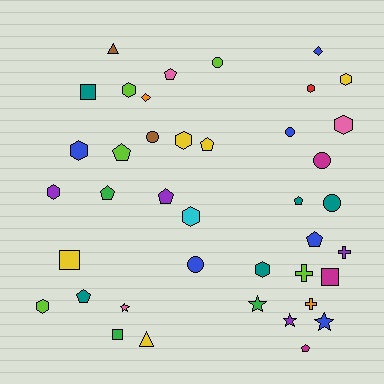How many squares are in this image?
There are 4 squares.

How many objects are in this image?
There are 40 objects.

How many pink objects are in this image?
There are 3 pink objects.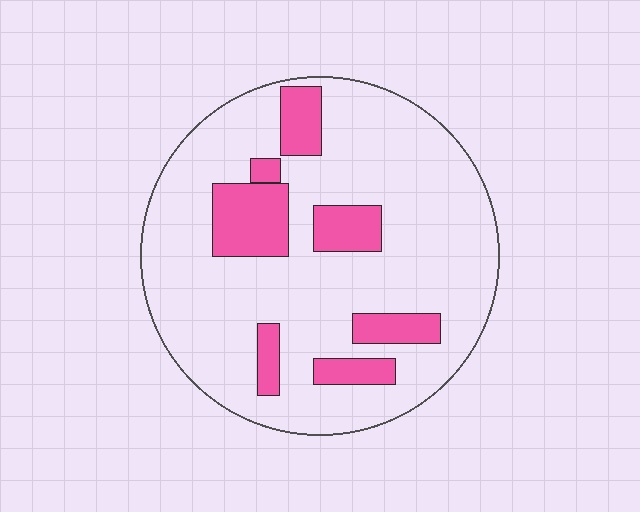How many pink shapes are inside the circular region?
7.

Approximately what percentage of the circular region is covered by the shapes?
Approximately 20%.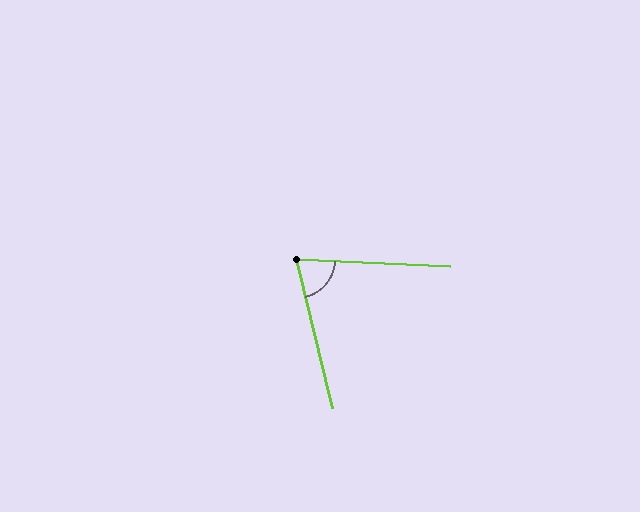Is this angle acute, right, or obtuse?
It is acute.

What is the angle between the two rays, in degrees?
Approximately 74 degrees.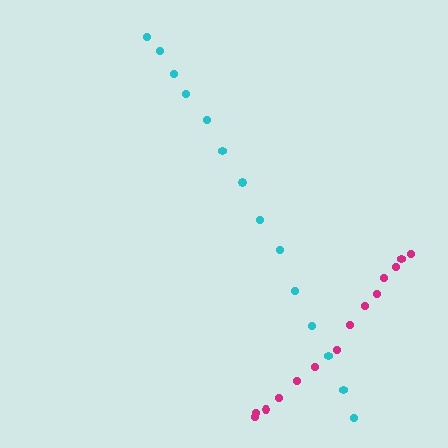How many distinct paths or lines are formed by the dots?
There are 2 distinct paths.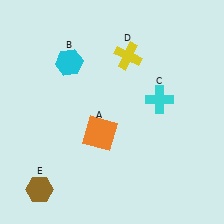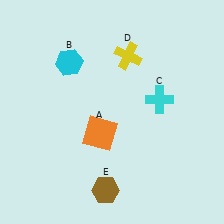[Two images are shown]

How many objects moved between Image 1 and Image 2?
1 object moved between the two images.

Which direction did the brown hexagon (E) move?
The brown hexagon (E) moved right.